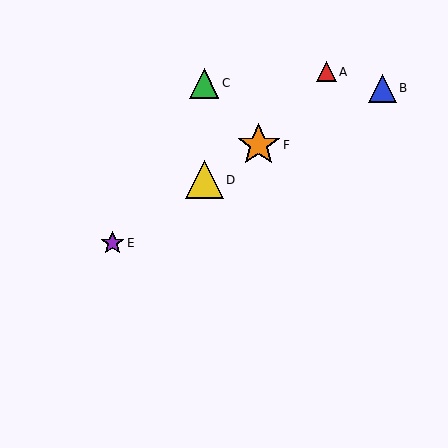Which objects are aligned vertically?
Objects C, D are aligned vertically.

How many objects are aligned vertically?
2 objects (C, D) are aligned vertically.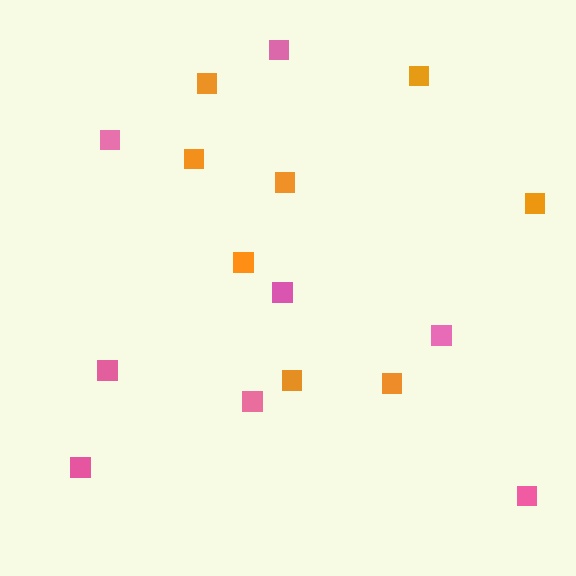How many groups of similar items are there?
There are 2 groups: one group of orange squares (8) and one group of pink squares (8).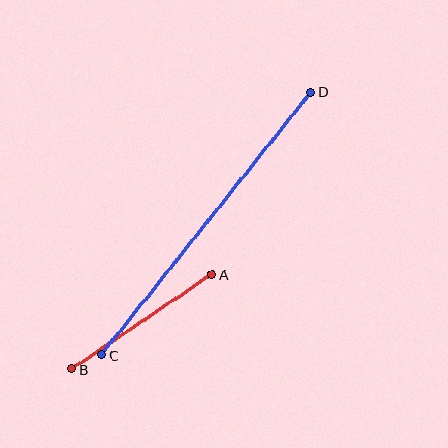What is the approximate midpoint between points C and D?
The midpoint is at approximately (206, 223) pixels.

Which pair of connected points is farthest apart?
Points C and D are farthest apart.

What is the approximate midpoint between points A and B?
The midpoint is at approximately (142, 322) pixels.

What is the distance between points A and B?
The distance is approximately 169 pixels.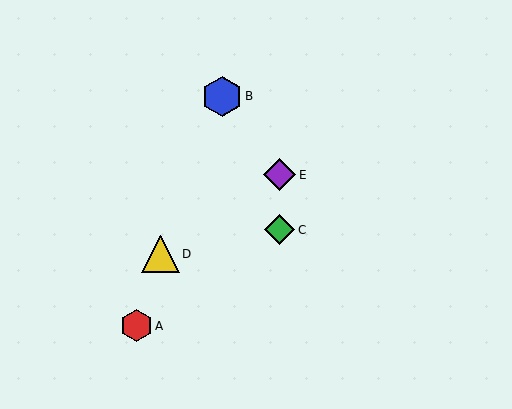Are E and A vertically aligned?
No, E is at x≈280 and A is at x≈136.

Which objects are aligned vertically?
Objects C, E are aligned vertically.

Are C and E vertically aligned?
Yes, both are at x≈280.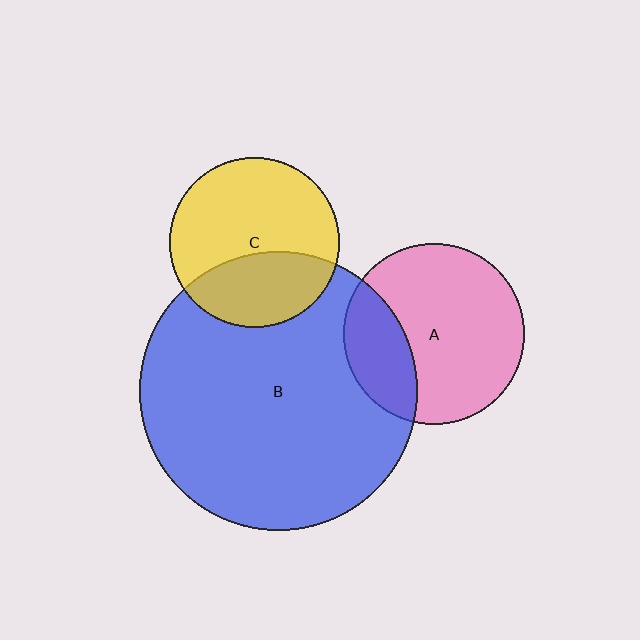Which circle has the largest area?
Circle B (blue).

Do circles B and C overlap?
Yes.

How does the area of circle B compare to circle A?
Approximately 2.4 times.